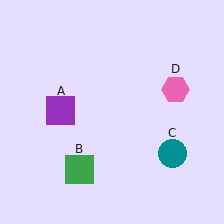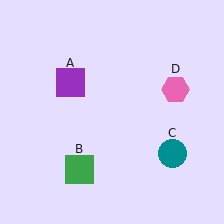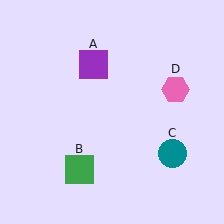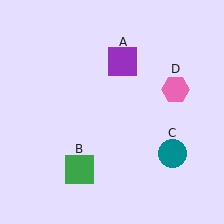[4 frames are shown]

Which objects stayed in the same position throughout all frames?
Green square (object B) and teal circle (object C) and pink hexagon (object D) remained stationary.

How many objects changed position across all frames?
1 object changed position: purple square (object A).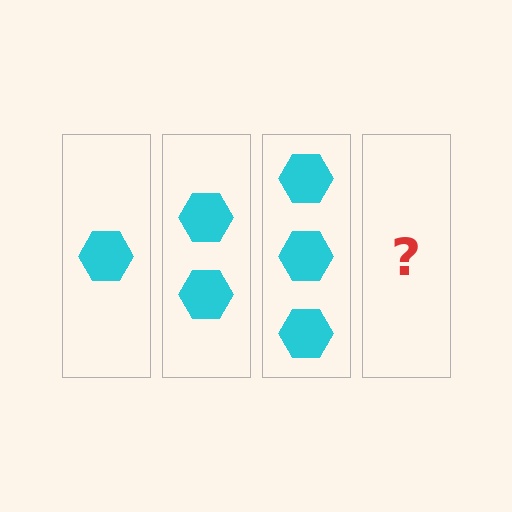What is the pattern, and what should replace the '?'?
The pattern is that each step adds one more hexagon. The '?' should be 4 hexagons.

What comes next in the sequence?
The next element should be 4 hexagons.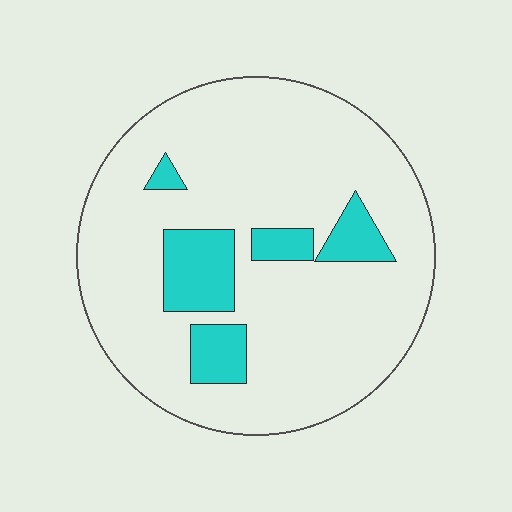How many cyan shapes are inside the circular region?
5.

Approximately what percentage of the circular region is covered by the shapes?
Approximately 15%.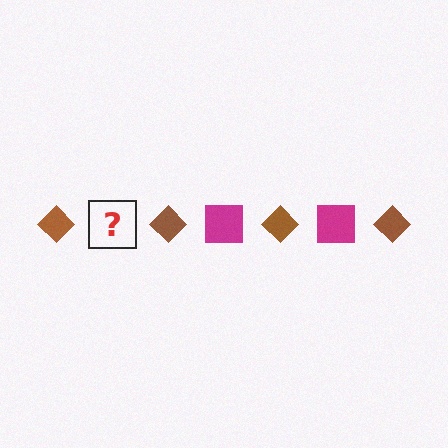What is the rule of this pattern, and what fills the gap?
The rule is that the pattern alternates between brown diamond and magenta square. The gap should be filled with a magenta square.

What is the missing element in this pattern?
The missing element is a magenta square.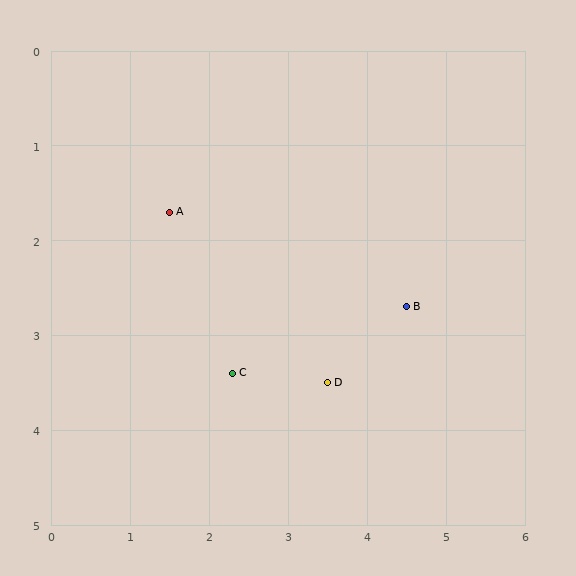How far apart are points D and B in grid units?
Points D and B are about 1.3 grid units apart.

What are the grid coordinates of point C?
Point C is at approximately (2.3, 3.4).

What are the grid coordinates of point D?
Point D is at approximately (3.5, 3.5).